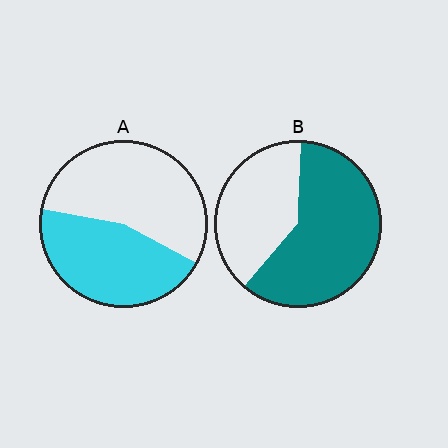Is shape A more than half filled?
No.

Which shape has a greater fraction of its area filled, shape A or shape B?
Shape B.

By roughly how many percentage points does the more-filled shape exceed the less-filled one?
By roughly 15 percentage points (B over A).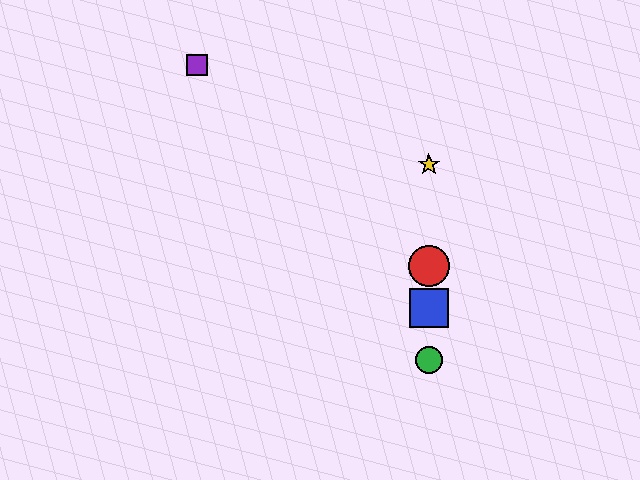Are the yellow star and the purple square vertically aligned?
No, the yellow star is at x≈429 and the purple square is at x≈197.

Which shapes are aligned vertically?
The red circle, the blue square, the green circle, the yellow star are aligned vertically.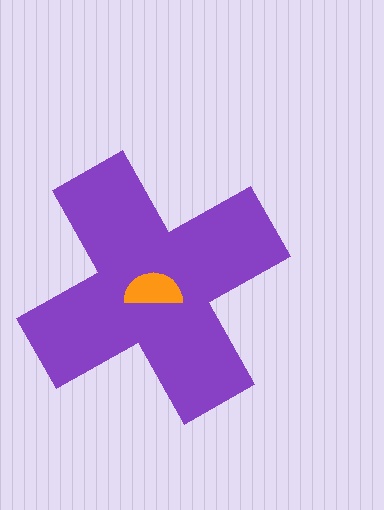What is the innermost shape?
The orange semicircle.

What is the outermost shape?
The purple cross.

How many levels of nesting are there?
2.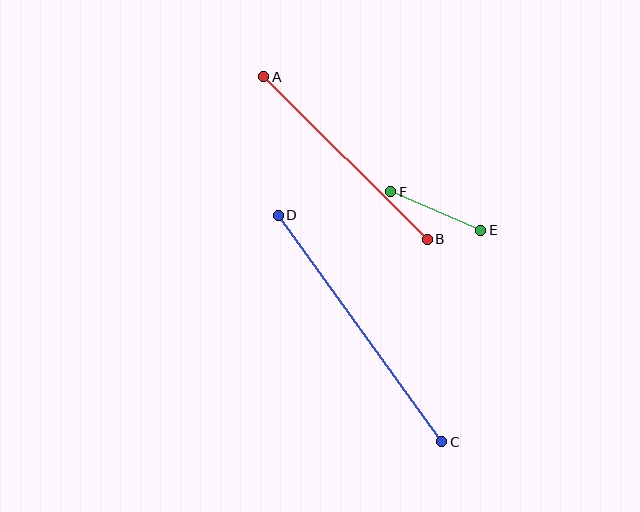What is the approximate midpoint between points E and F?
The midpoint is at approximately (436, 211) pixels.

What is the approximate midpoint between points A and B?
The midpoint is at approximately (345, 158) pixels.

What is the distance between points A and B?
The distance is approximately 230 pixels.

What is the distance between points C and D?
The distance is approximately 279 pixels.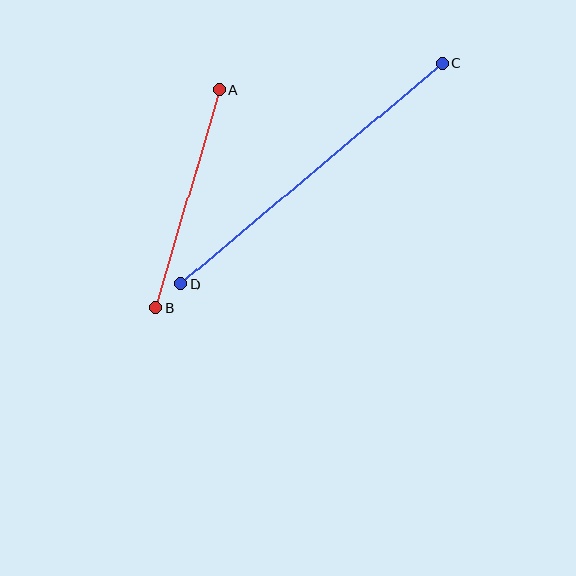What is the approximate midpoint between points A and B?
The midpoint is at approximately (188, 199) pixels.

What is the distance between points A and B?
The distance is approximately 228 pixels.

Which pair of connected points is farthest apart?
Points C and D are farthest apart.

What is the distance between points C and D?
The distance is approximately 342 pixels.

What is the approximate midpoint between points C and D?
The midpoint is at approximately (312, 173) pixels.